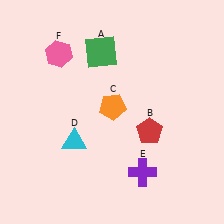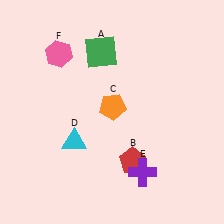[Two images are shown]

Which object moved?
The red pentagon (B) moved down.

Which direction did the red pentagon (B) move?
The red pentagon (B) moved down.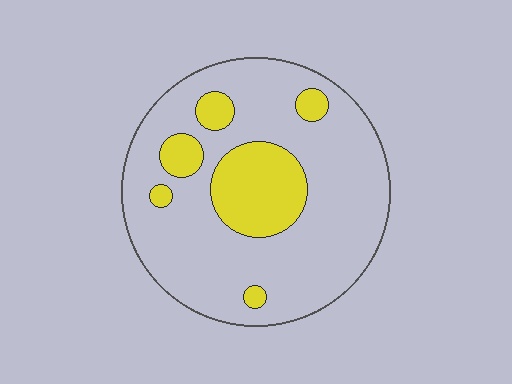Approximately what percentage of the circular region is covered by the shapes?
Approximately 20%.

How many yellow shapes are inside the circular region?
6.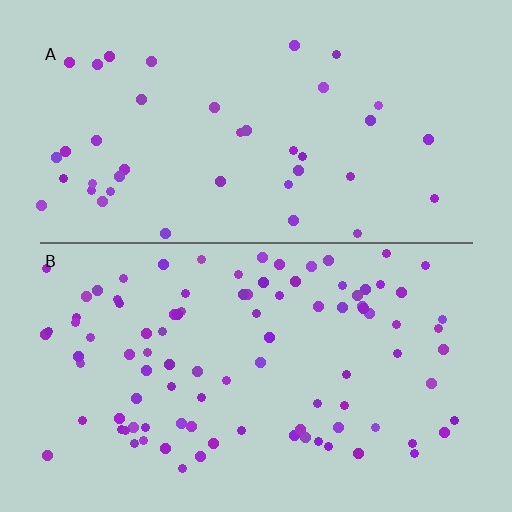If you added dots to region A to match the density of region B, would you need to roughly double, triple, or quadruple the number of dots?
Approximately double.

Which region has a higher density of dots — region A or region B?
B (the bottom).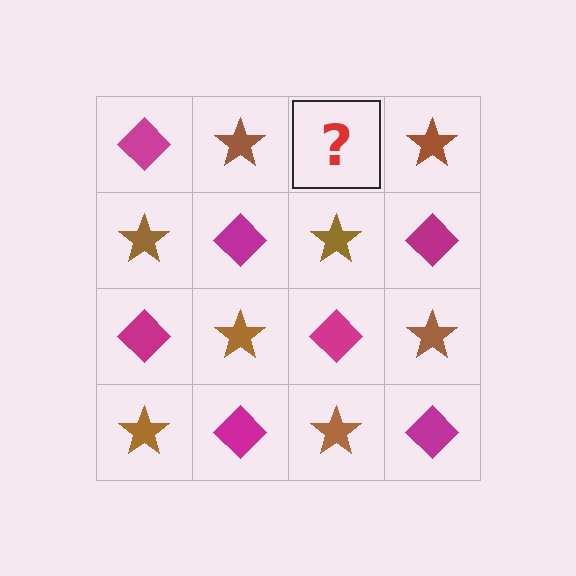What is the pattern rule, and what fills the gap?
The rule is that it alternates magenta diamond and brown star in a checkerboard pattern. The gap should be filled with a magenta diamond.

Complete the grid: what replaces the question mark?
The question mark should be replaced with a magenta diamond.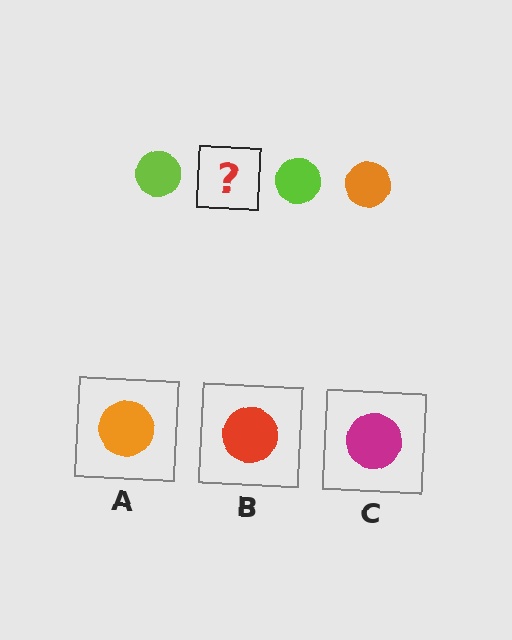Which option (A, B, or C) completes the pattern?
A.